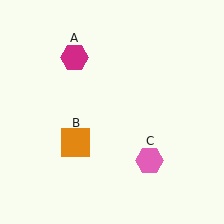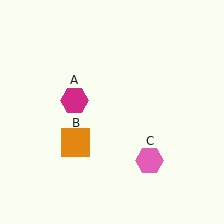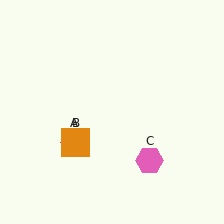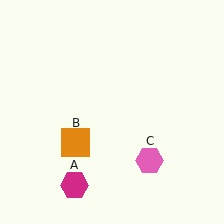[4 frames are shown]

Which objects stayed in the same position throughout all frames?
Orange square (object B) and pink hexagon (object C) remained stationary.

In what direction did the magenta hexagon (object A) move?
The magenta hexagon (object A) moved down.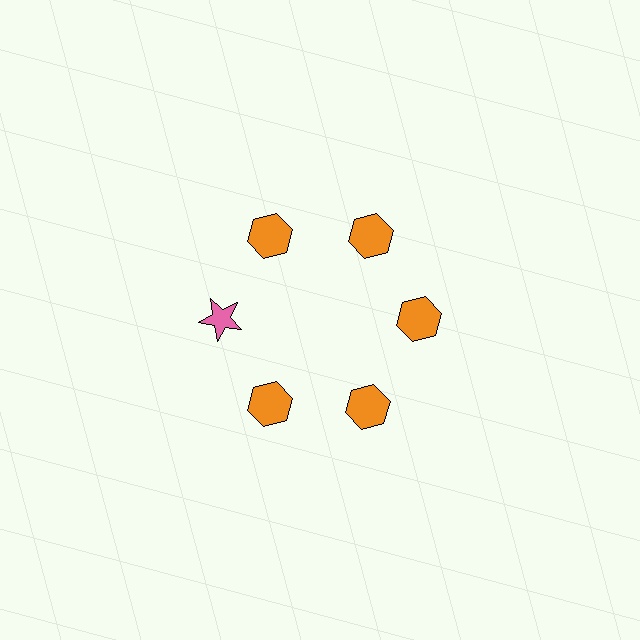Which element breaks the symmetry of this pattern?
The pink star at roughly the 9 o'clock position breaks the symmetry. All other shapes are orange hexagons.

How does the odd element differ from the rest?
It differs in both color (pink instead of orange) and shape (star instead of hexagon).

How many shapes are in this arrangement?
There are 6 shapes arranged in a ring pattern.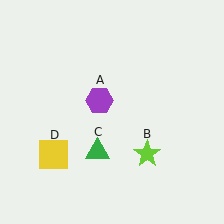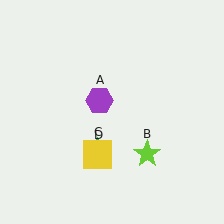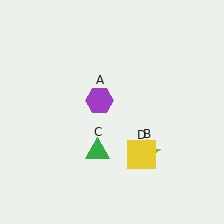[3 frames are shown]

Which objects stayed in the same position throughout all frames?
Purple hexagon (object A) and lime star (object B) and green triangle (object C) remained stationary.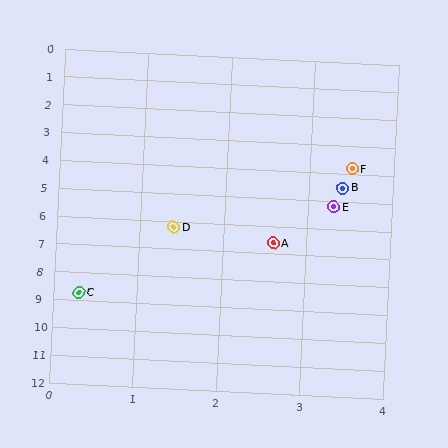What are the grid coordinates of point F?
Point F is at approximately (3.5, 3.8).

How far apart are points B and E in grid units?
Points B and E are about 0.7 grid units apart.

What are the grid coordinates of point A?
Point A is at approximately (2.6, 6.6).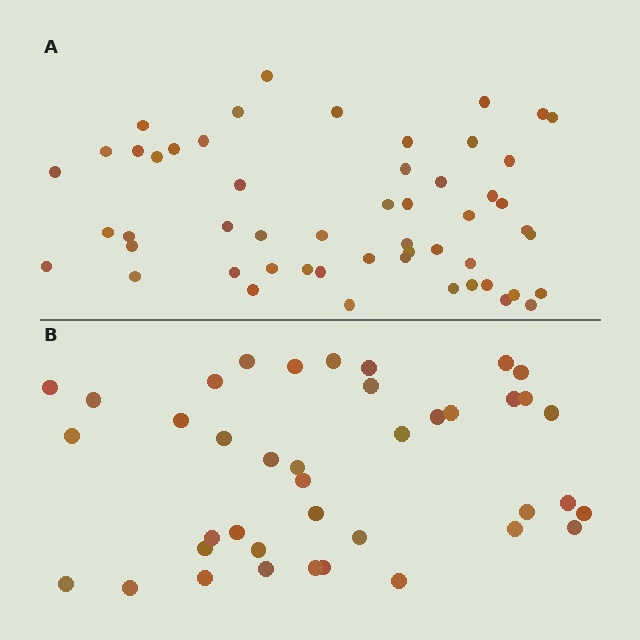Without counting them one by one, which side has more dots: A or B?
Region A (the top region) has more dots.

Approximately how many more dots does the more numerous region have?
Region A has approximately 15 more dots than region B.